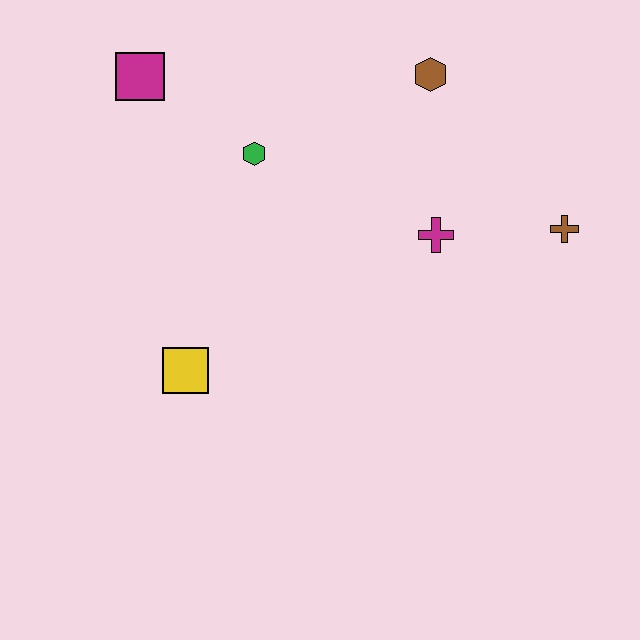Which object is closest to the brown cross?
The magenta cross is closest to the brown cross.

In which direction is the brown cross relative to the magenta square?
The brown cross is to the right of the magenta square.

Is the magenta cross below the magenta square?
Yes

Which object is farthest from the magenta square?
The brown cross is farthest from the magenta square.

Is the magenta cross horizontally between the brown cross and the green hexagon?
Yes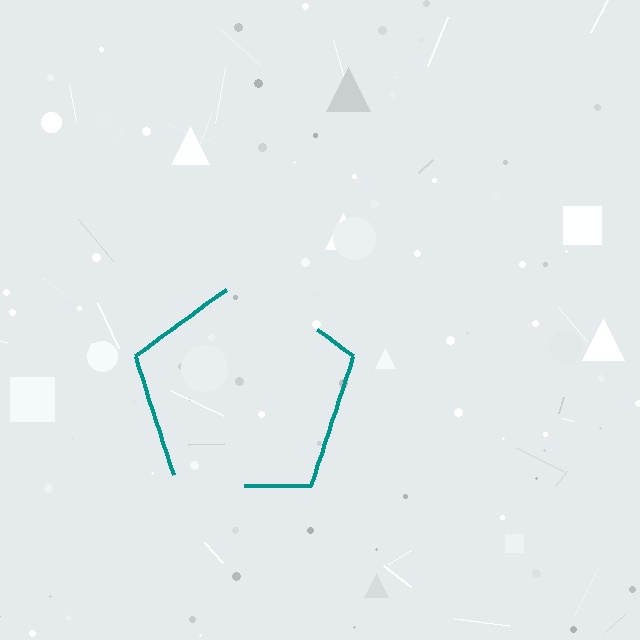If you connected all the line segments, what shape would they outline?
They would outline a pentagon.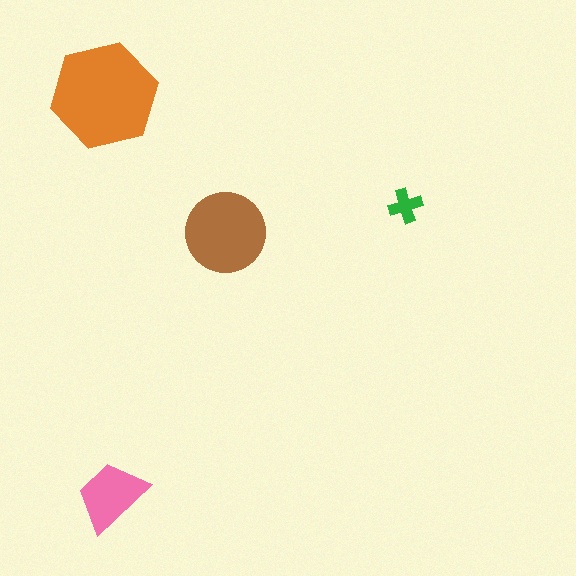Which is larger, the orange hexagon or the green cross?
The orange hexagon.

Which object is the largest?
The orange hexagon.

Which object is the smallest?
The green cross.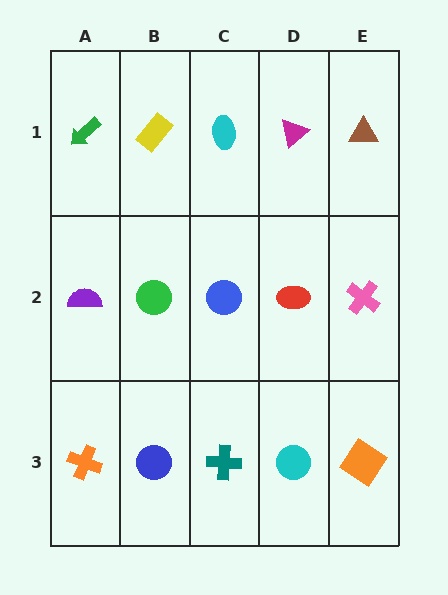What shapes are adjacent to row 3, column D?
A red ellipse (row 2, column D), a teal cross (row 3, column C), an orange diamond (row 3, column E).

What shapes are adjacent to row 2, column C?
A cyan ellipse (row 1, column C), a teal cross (row 3, column C), a green circle (row 2, column B), a red ellipse (row 2, column D).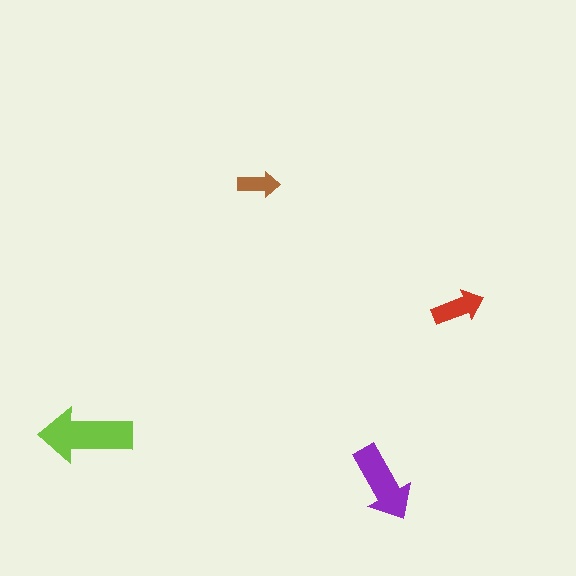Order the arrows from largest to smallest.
the lime one, the purple one, the red one, the brown one.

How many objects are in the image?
There are 4 objects in the image.